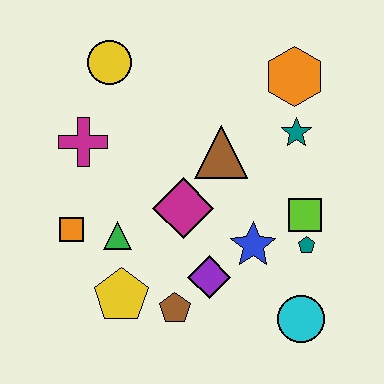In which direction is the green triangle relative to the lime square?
The green triangle is to the left of the lime square.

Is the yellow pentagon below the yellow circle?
Yes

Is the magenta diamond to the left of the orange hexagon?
Yes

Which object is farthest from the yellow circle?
The cyan circle is farthest from the yellow circle.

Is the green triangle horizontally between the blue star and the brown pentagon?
No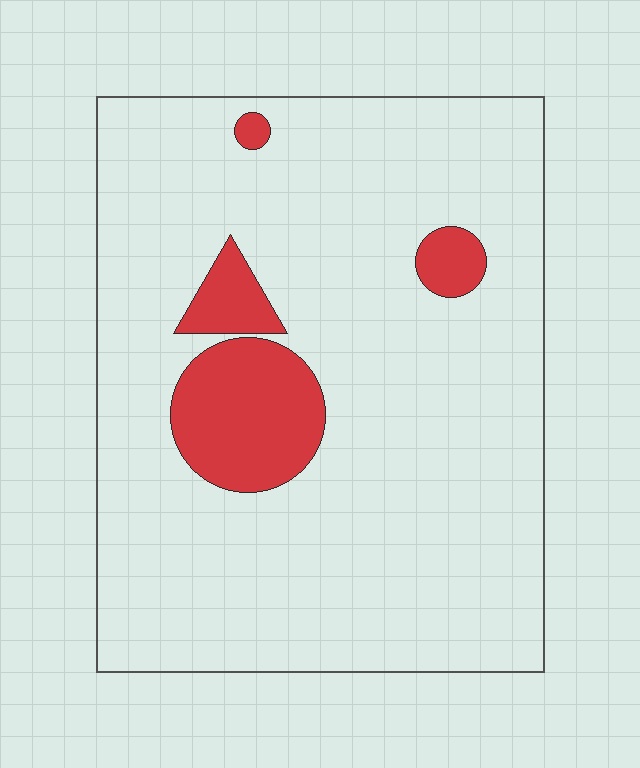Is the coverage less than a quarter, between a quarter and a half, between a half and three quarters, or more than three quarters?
Less than a quarter.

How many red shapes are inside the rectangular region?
4.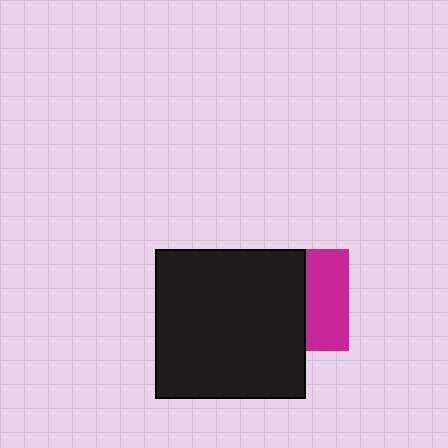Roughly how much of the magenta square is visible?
A small part of it is visible (roughly 42%).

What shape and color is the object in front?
The object in front is a black square.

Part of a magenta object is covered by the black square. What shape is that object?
It is a square.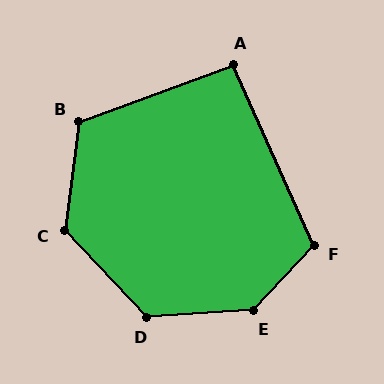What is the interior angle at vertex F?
Approximately 113 degrees (obtuse).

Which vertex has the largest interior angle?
E, at approximately 137 degrees.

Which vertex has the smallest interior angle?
A, at approximately 94 degrees.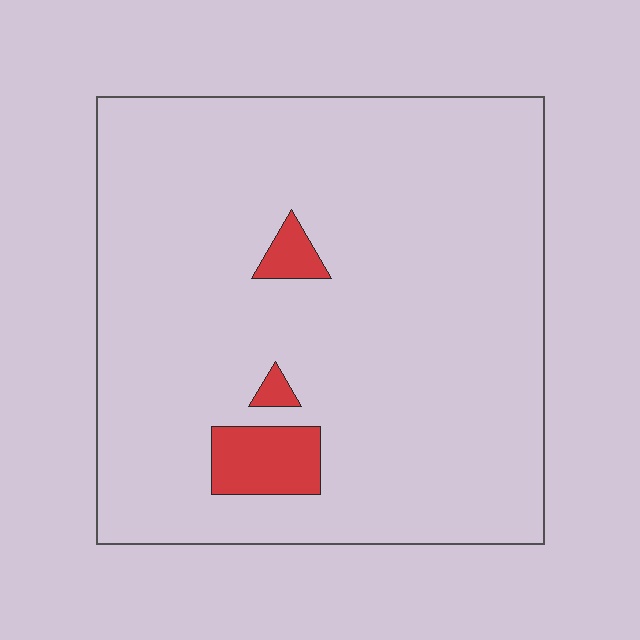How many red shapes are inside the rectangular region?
3.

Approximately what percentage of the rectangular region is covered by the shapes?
Approximately 5%.